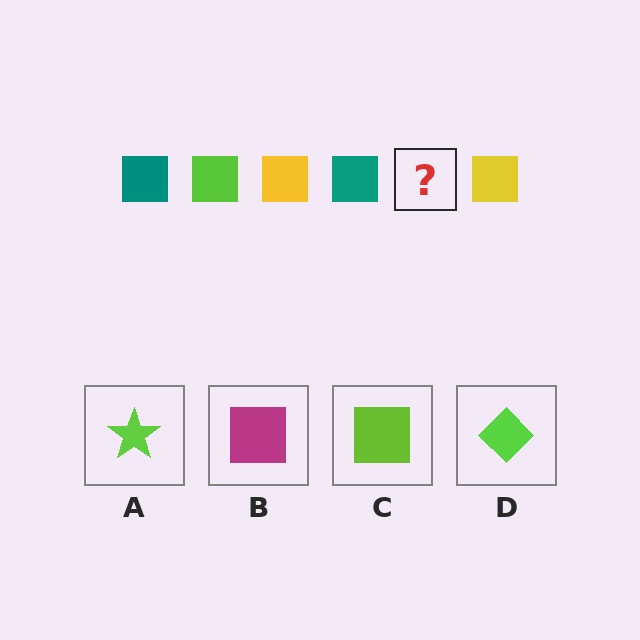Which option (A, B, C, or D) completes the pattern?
C.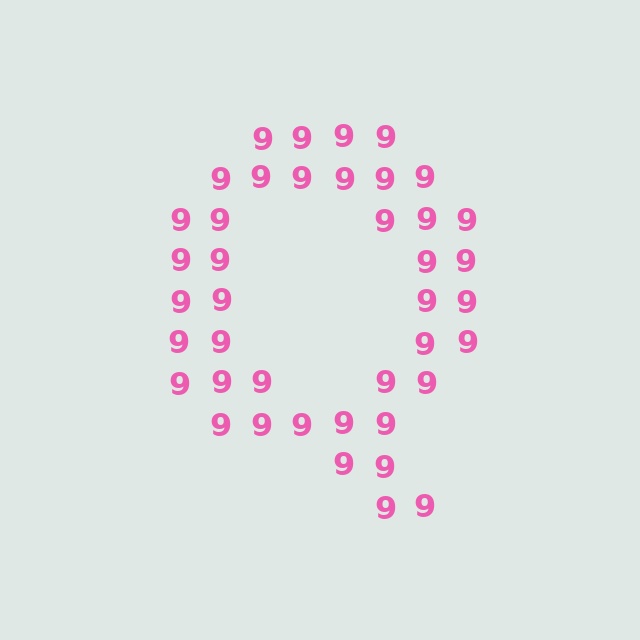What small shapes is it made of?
It is made of small digit 9's.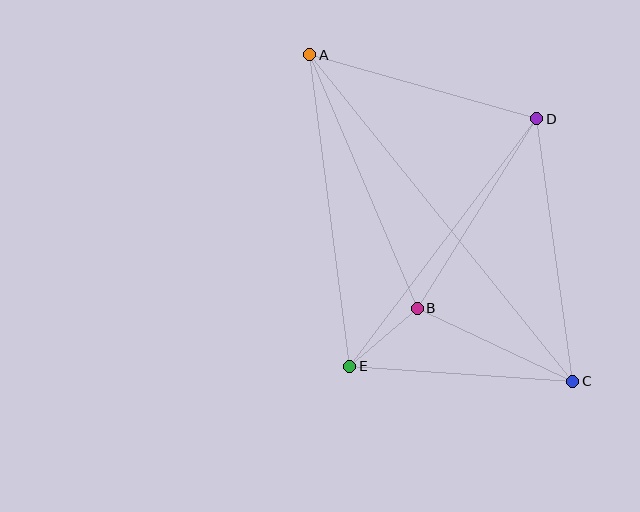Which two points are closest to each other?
Points B and E are closest to each other.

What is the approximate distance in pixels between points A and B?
The distance between A and B is approximately 275 pixels.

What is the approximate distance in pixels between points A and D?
The distance between A and D is approximately 236 pixels.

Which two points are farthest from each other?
Points A and C are farthest from each other.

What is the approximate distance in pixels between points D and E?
The distance between D and E is approximately 310 pixels.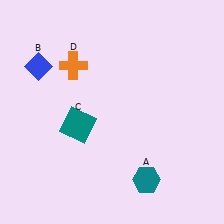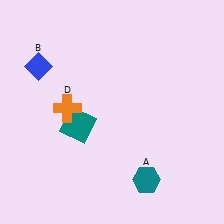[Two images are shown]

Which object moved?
The orange cross (D) moved down.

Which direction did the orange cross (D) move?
The orange cross (D) moved down.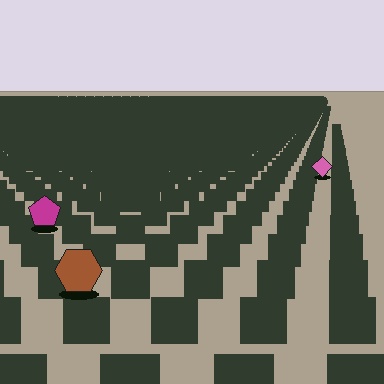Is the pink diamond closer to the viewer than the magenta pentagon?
No. The magenta pentagon is closer — you can tell from the texture gradient: the ground texture is coarser near it.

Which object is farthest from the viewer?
The pink diamond is farthest from the viewer. It appears smaller and the ground texture around it is denser.